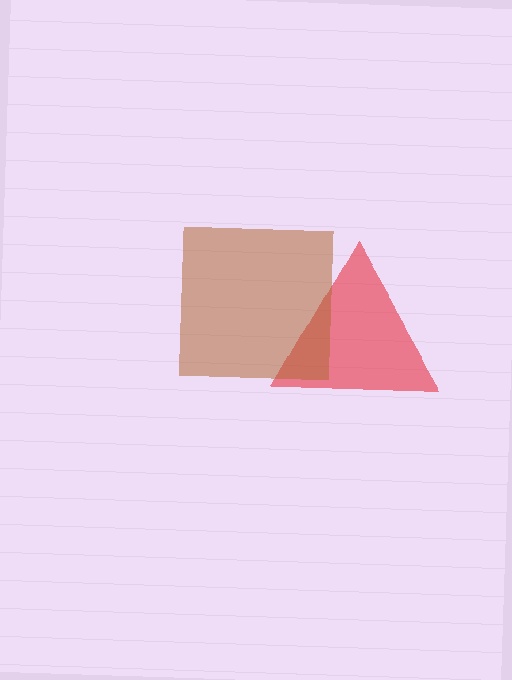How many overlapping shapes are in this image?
There are 2 overlapping shapes in the image.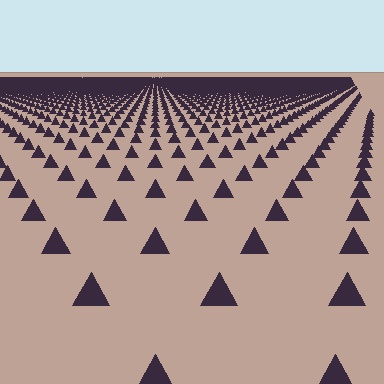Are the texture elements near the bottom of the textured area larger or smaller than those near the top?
Larger. Near the bottom, elements are closer to the viewer and appear at a bigger on-screen size.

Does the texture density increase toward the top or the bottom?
Density increases toward the top.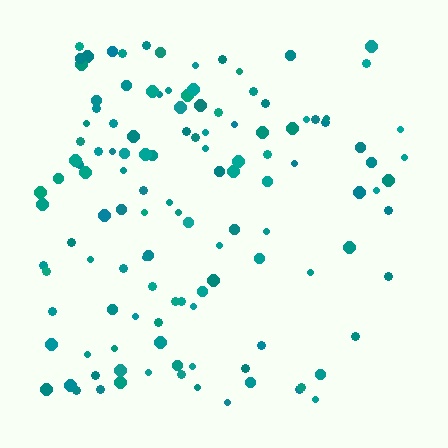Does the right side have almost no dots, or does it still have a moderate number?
Still a moderate number, just noticeably fewer than the left.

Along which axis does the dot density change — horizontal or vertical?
Horizontal.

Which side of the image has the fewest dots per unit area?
The right.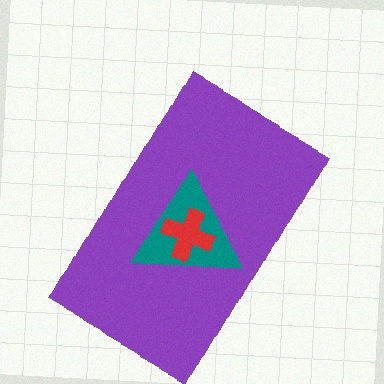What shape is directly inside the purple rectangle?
The teal triangle.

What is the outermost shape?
The purple rectangle.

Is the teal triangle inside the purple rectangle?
Yes.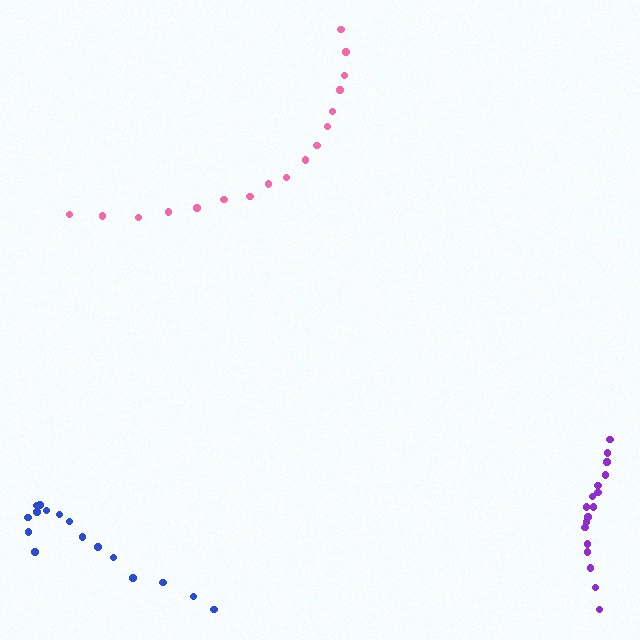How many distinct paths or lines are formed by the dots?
There are 3 distinct paths.